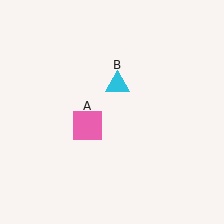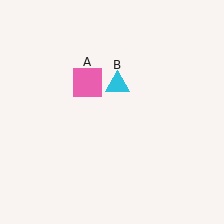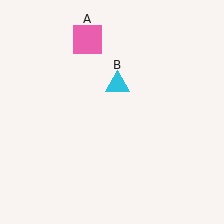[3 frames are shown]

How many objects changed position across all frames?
1 object changed position: pink square (object A).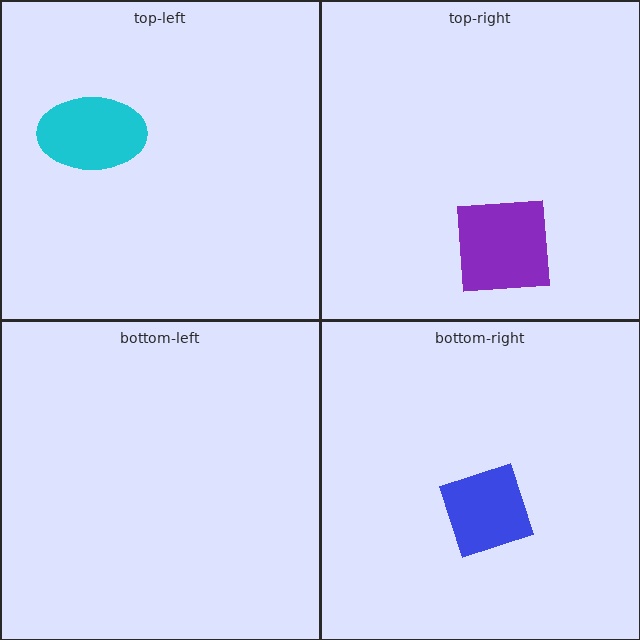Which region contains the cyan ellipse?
The top-left region.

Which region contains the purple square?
The top-right region.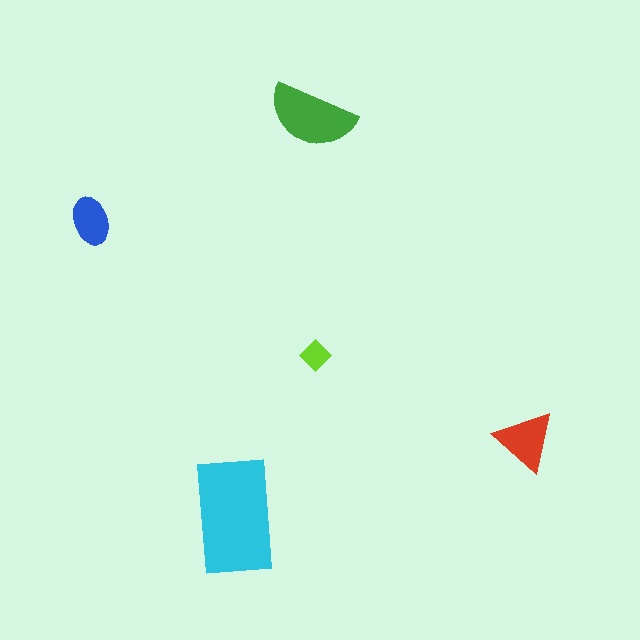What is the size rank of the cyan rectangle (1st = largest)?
1st.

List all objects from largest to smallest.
The cyan rectangle, the green semicircle, the red triangle, the blue ellipse, the lime diamond.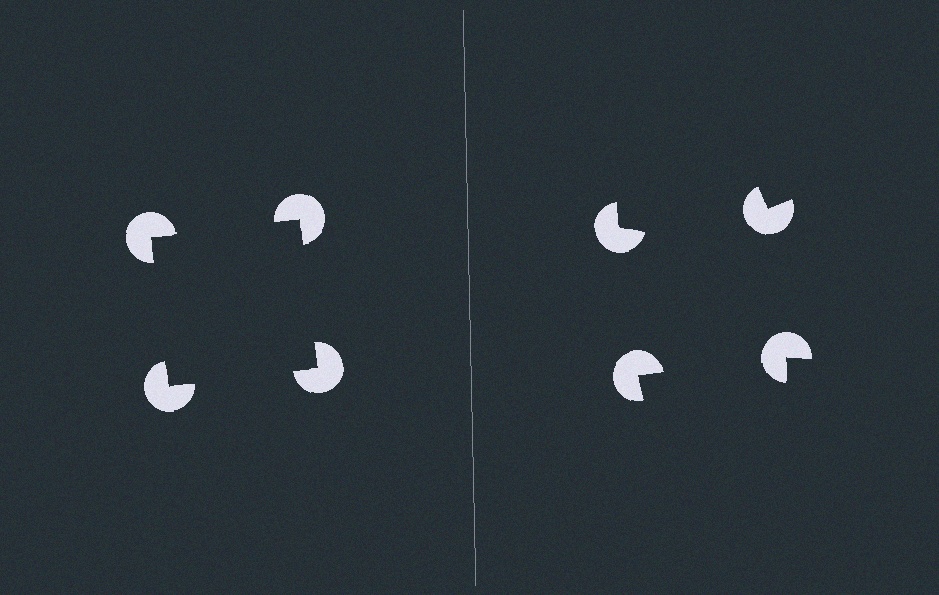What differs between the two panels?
The pac-man discs are positioned identically on both sides; only the wedge orientations differ. On the left they align to a square; on the right they are misaligned.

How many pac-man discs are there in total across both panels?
8 — 4 on each side.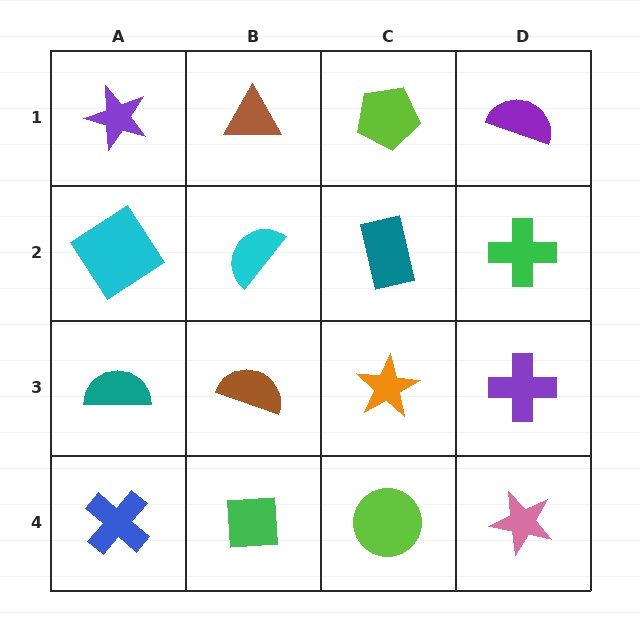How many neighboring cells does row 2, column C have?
4.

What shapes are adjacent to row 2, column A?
A purple star (row 1, column A), a teal semicircle (row 3, column A), a cyan semicircle (row 2, column B).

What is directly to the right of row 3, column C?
A purple cross.